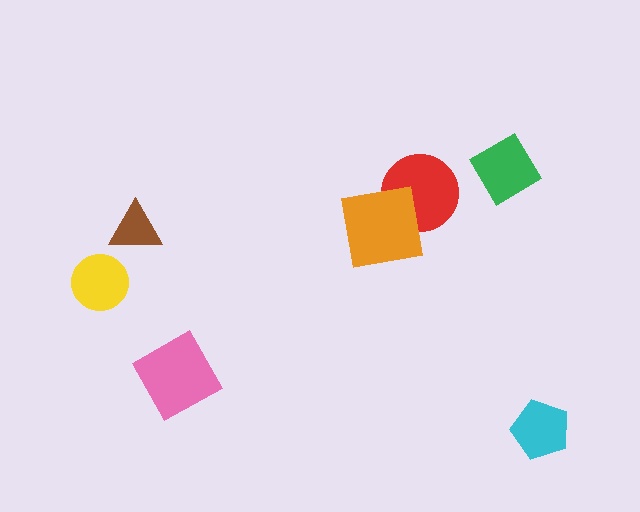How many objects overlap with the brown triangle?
0 objects overlap with the brown triangle.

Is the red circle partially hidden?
Yes, it is partially covered by another shape.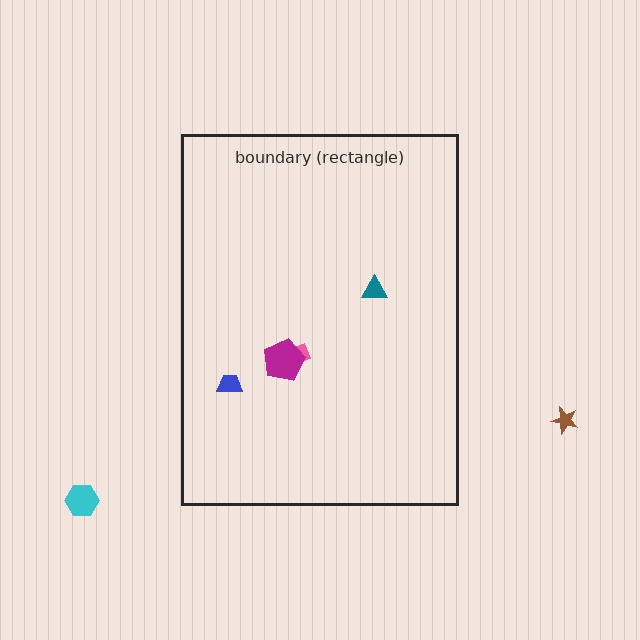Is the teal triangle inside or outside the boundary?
Inside.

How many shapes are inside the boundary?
4 inside, 2 outside.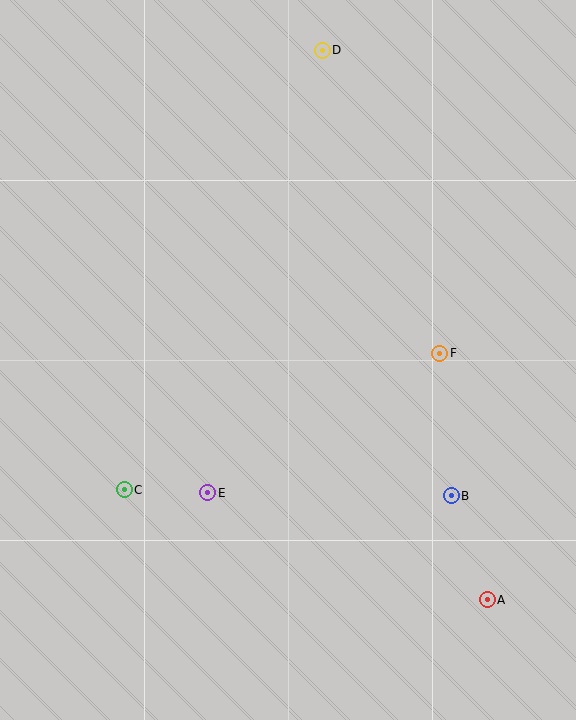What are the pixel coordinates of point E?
Point E is at (208, 493).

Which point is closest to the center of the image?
Point F at (440, 353) is closest to the center.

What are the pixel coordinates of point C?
Point C is at (124, 490).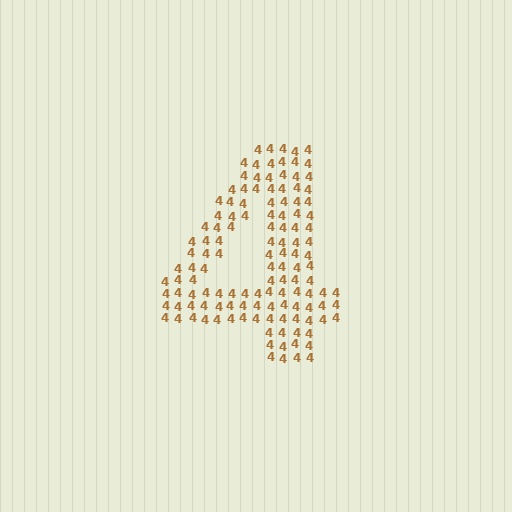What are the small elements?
The small elements are digit 4's.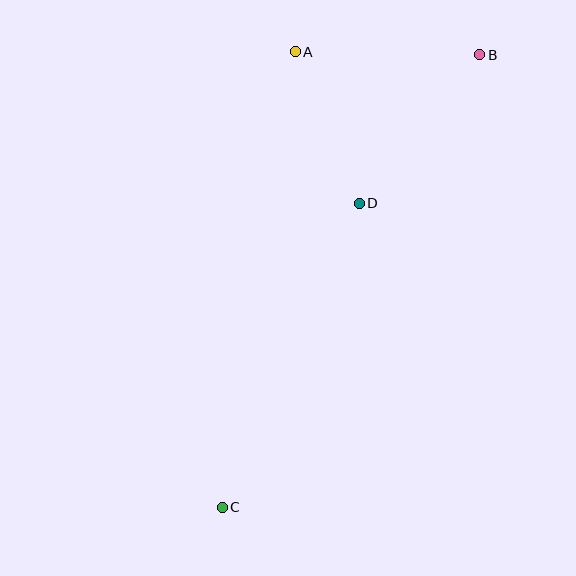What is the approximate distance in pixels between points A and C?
The distance between A and C is approximately 462 pixels.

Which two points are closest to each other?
Points A and D are closest to each other.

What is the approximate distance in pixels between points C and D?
The distance between C and D is approximately 334 pixels.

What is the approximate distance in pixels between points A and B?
The distance between A and B is approximately 185 pixels.